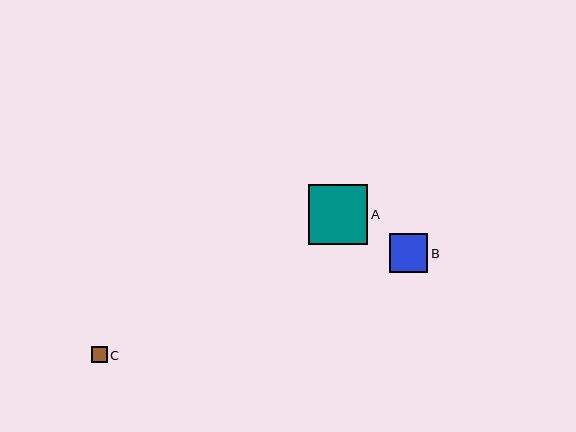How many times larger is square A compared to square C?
Square A is approximately 3.7 times the size of square C.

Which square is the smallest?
Square C is the smallest with a size of approximately 16 pixels.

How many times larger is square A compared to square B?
Square A is approximately 1.5 times the size of square B.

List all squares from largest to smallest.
From largest to smallest: A, B, C.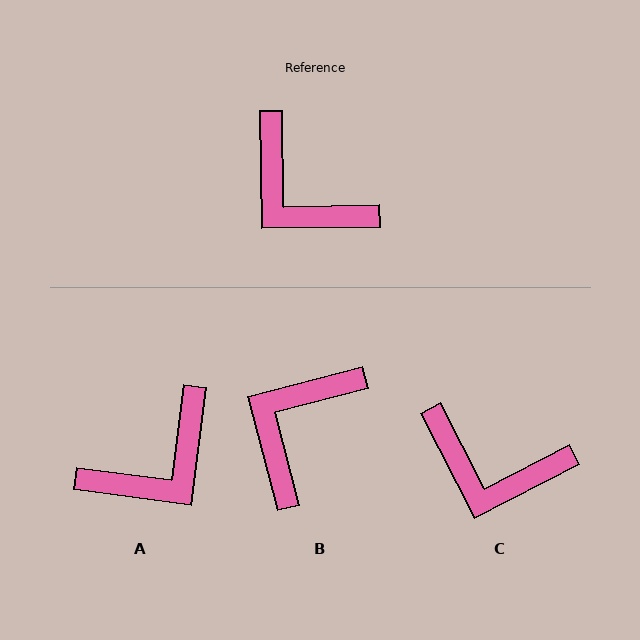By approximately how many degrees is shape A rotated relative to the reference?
Approximately 82 degrees counter-clockwise.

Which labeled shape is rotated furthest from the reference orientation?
A, about 82 degrees away.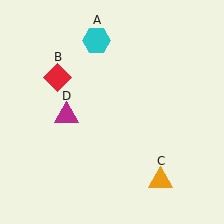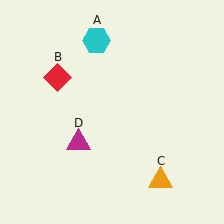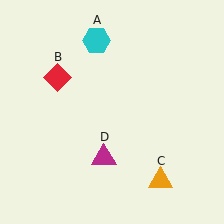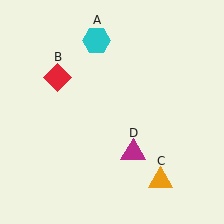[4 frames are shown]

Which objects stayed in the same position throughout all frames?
Cyan hexagon (object A) and red diamond (object B) and orange triangle (object C) remained stationary.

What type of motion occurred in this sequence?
The magenta triangle (object D) rotated counterclockwise around the center of the scene.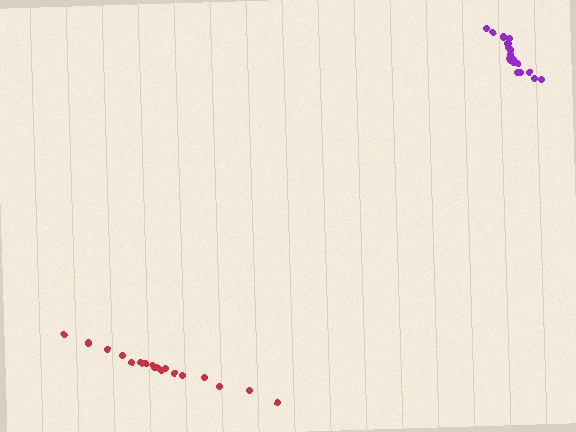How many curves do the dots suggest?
There are 2 distinct paths.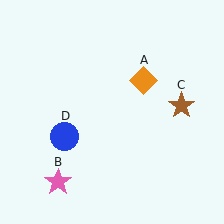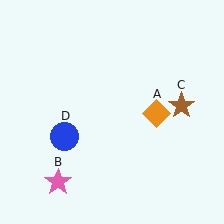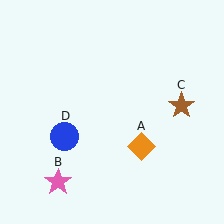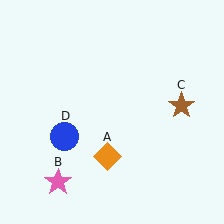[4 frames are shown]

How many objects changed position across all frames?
1 object changed position: orange diamond (object A).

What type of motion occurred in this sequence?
The orange diamond (object A) rotated clockwise around the center of the scene.